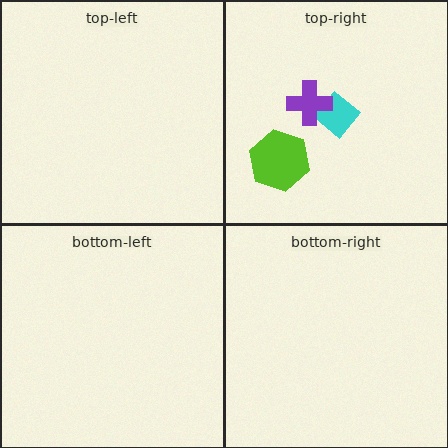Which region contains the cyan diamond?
The top-right region.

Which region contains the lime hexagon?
The top-right region.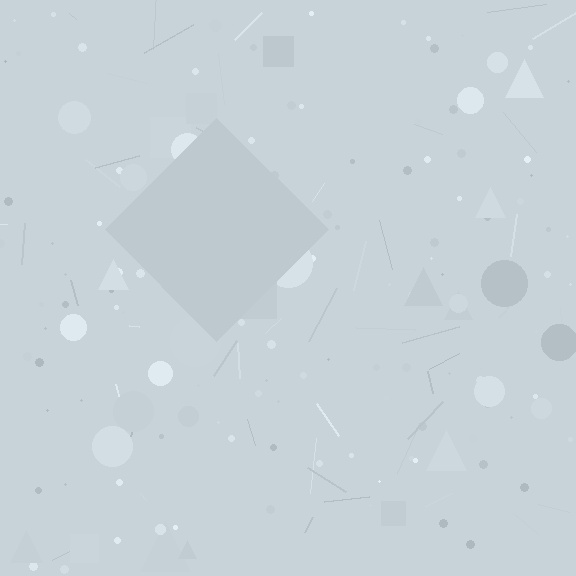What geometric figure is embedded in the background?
A diamond is embedded in the background.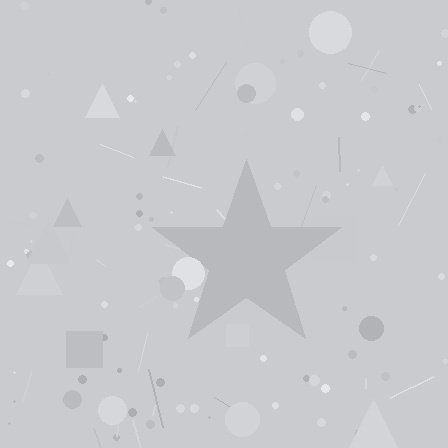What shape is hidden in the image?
A star is hidden in the image.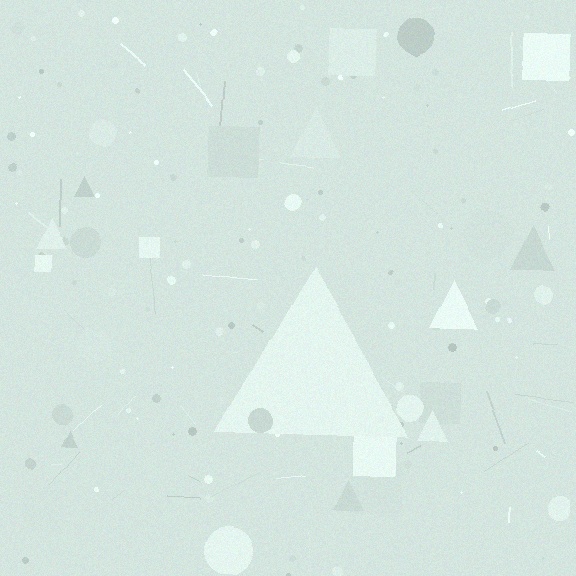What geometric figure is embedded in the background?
A triangle is embedded in the background.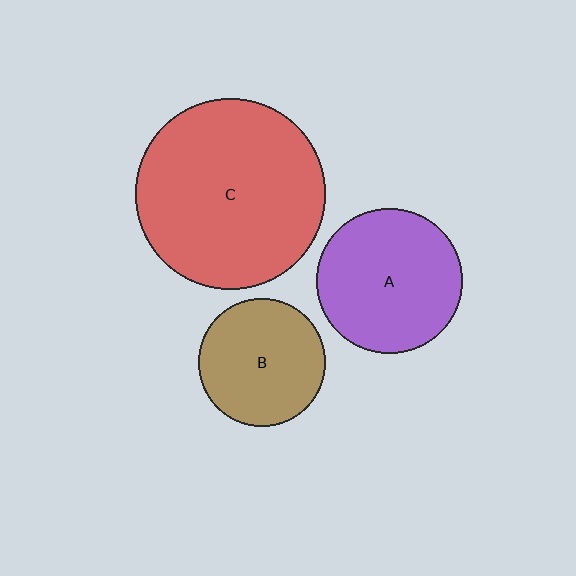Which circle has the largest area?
Circle C (red).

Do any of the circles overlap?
No, none of the circles overlap.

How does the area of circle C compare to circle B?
Approximately 2.2 times.